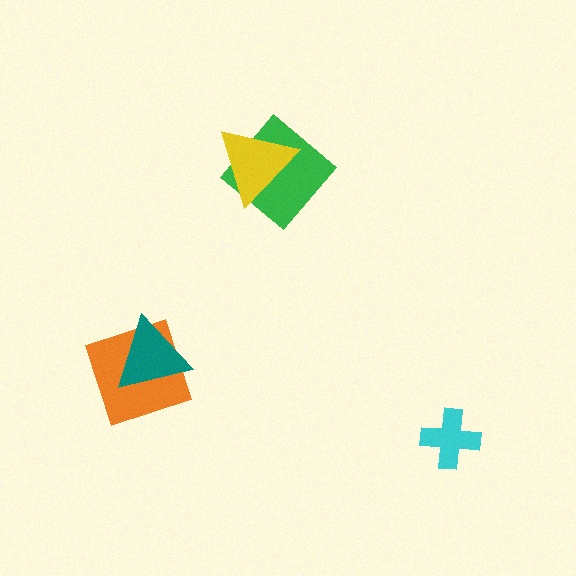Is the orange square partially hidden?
Yes, it is partially covered by another shape.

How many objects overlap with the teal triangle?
1 object overlaps with the teal triangle.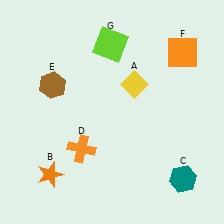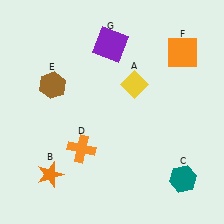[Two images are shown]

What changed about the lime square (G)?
In Image 1, G is lime. In Image 2, it changed to purple.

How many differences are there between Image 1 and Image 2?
There is 1 difference between the two images.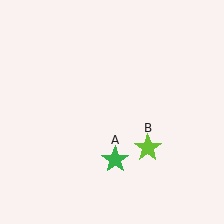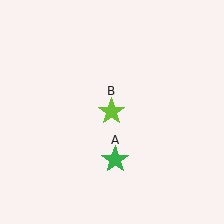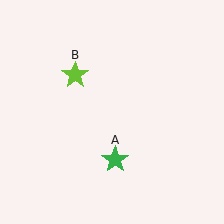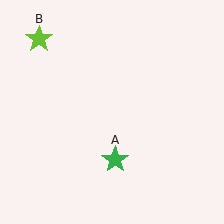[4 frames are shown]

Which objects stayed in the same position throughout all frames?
Green star (object A) remained stationary.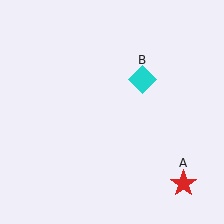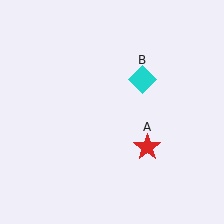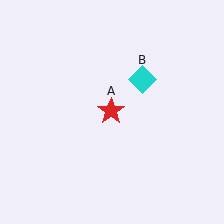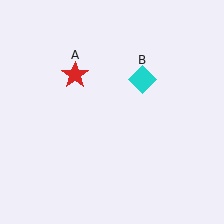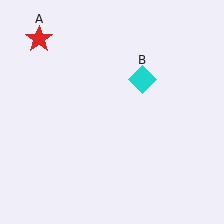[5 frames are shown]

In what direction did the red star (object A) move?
The red star (object A) moved up and to the left.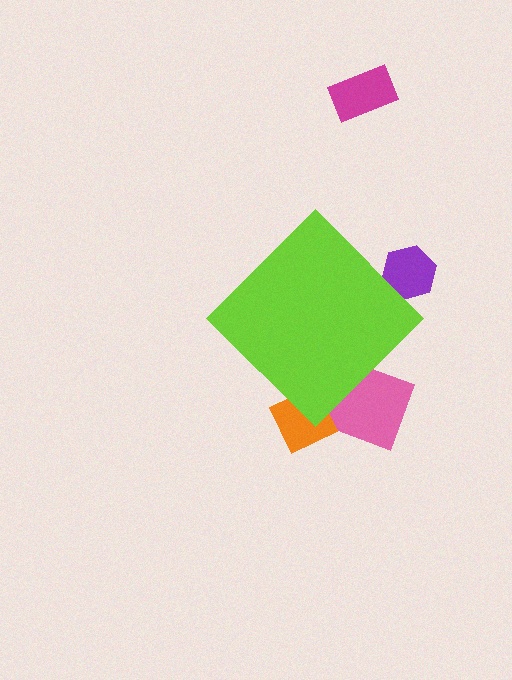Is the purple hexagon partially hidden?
Yes, the purple hexagon is partially hidden behind the lime diamond.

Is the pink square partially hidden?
Yes, the pink square is partially hidden behind the lime diamond.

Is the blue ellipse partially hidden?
Yes, the blue ellipse is partially hidden behind the lime diamond.